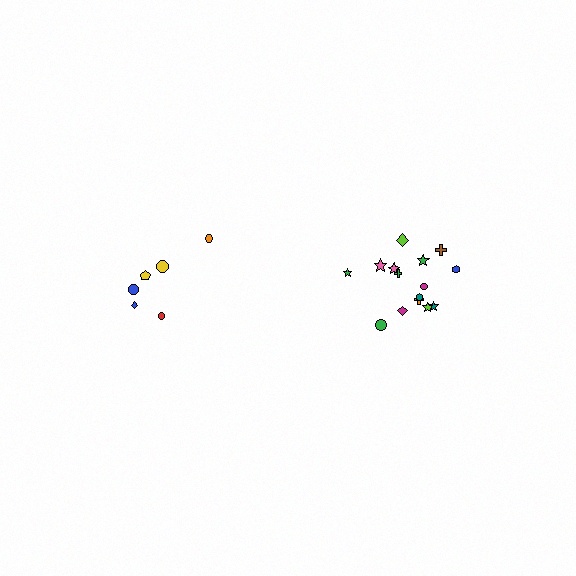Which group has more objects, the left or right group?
The right group.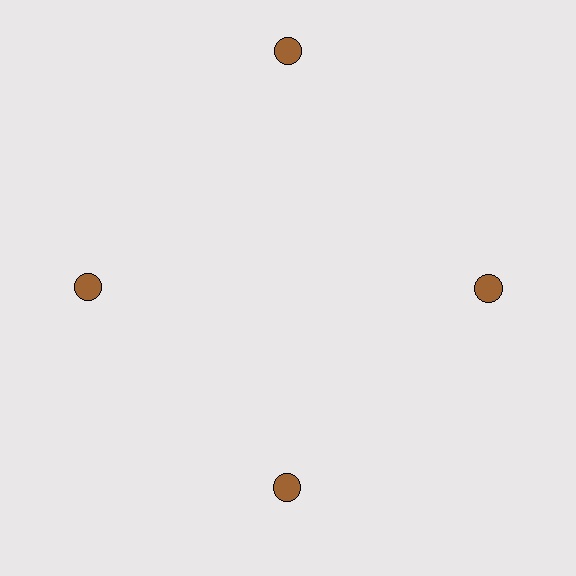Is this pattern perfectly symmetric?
No. The 4 brown circles are arranged in a ring, but one element near the 12 o'clock position is pushed outward from the center, breaking the 4-fold rotational symmetry.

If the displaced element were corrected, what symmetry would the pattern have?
It would have 4-fold rotational symmetry — the pattern would map onto itself every 90 degrees.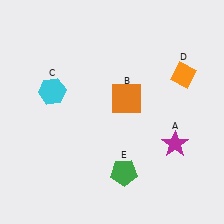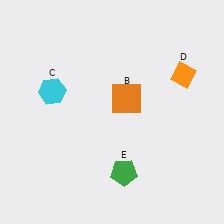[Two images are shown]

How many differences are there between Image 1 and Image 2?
There is 1 difference between the two images.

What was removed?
The magenta star (A) was removed in Image 2.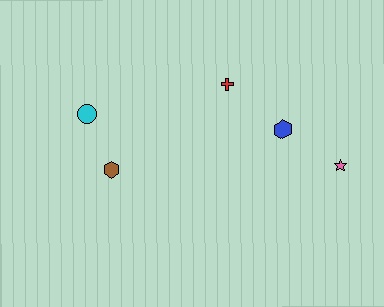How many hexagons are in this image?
There are 2 hexagons.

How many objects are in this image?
There are 5 objects.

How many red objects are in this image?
There is 1 red object.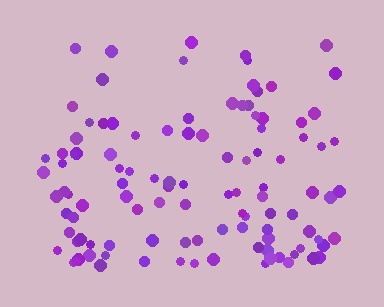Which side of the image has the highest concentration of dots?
The bottom.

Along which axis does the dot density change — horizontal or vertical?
Vertical.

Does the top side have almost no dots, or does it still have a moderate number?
Still a moderate number, just noticeably fewer than the bottom.